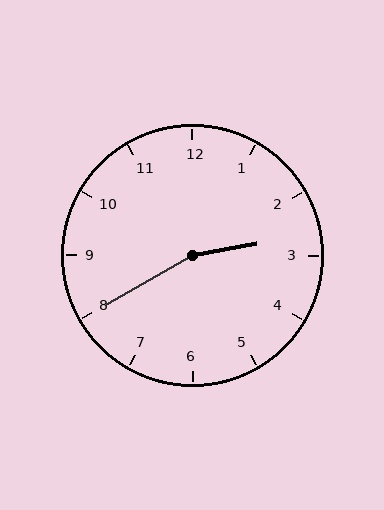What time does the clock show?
2:40.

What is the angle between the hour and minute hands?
Approximately 160 degrees.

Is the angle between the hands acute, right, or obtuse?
It is obtuse.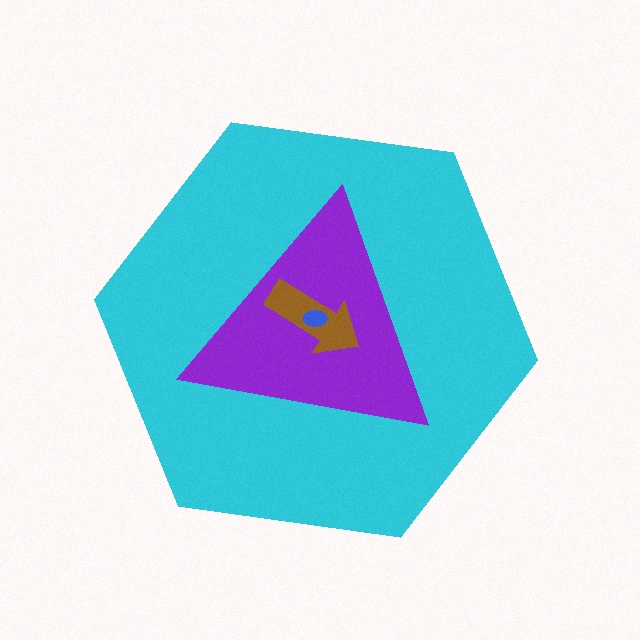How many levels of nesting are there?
4.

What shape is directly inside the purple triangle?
The brown arrow.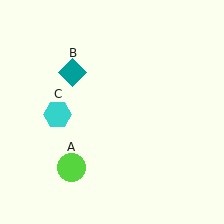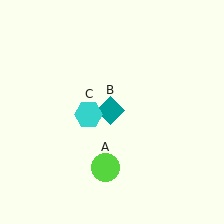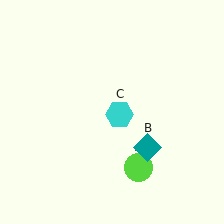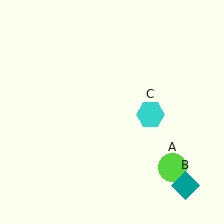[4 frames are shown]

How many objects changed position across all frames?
3 objects changed position: lime circle (object A), teal diamond (object B), cyan hexagon (object C).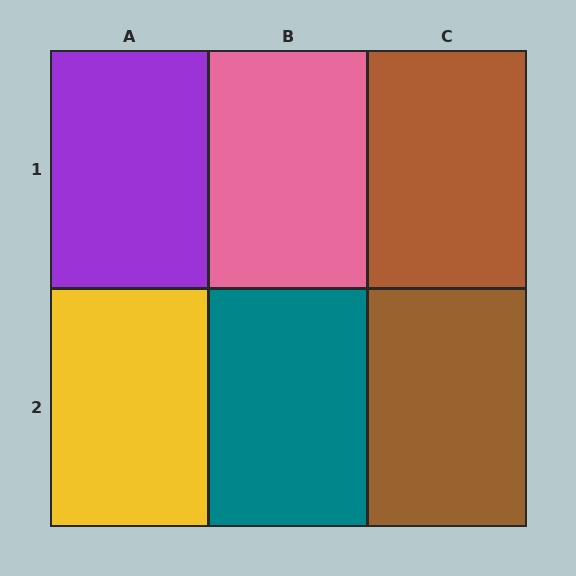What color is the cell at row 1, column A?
Purple.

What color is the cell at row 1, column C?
Brown.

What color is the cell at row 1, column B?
Pink.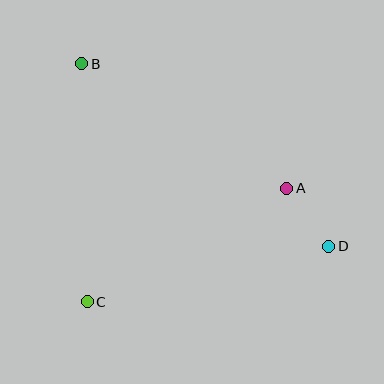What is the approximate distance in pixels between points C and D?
The distance between C and D is approximately 247 pixels.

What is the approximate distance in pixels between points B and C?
The distance between B and C is approximately 238 pixels.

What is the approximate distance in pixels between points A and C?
The distance between A and C is approximately 230 pixels.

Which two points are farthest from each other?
Points B and D are farthest from each other.